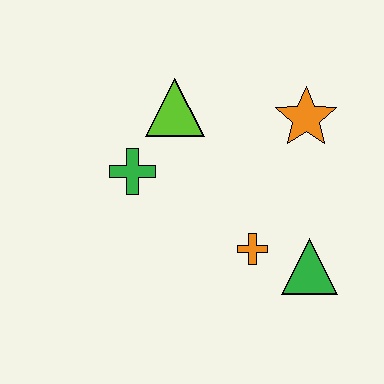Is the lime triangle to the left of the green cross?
No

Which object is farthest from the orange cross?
The lime triangle is farthest from the orange cross.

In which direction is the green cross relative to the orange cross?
The green cross is to the left of the orange cross.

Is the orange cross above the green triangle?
Yes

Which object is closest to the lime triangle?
The green cross is closest to the lime triangle.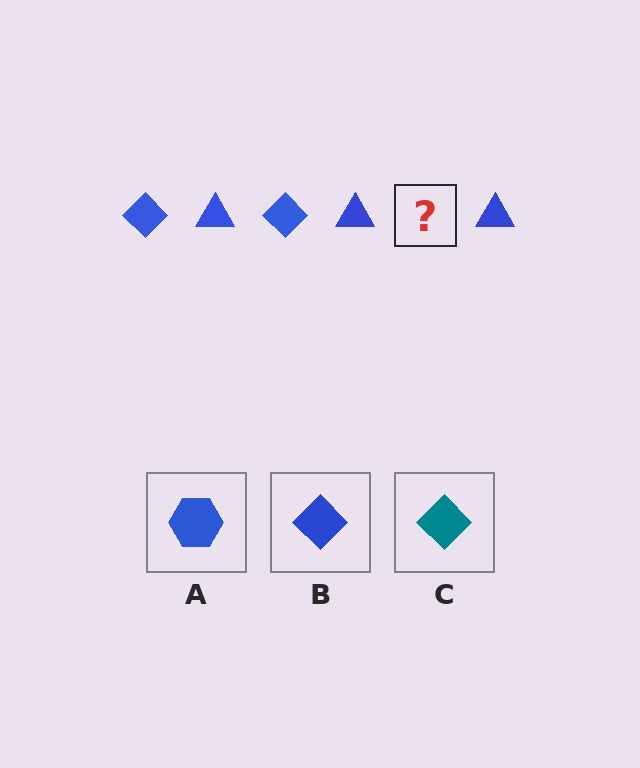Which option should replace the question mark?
Option B.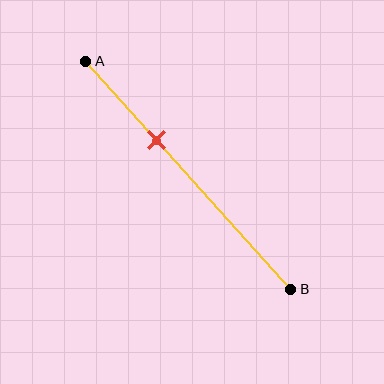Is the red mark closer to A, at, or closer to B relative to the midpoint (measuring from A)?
The red mark is closer to point A than the midpoint of segment AB.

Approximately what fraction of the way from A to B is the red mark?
The red mark is approximately 35% of the way from A to B.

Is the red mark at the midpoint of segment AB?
No, the mark is at about 35% from A, not at the 50% midpoint.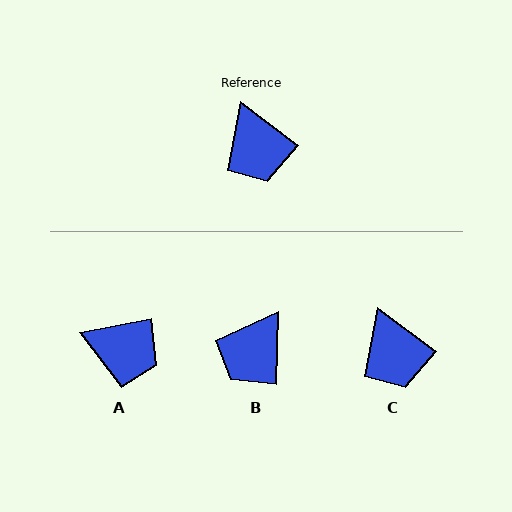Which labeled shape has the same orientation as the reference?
C.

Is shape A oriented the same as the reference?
No, it is off by about 48 degrees.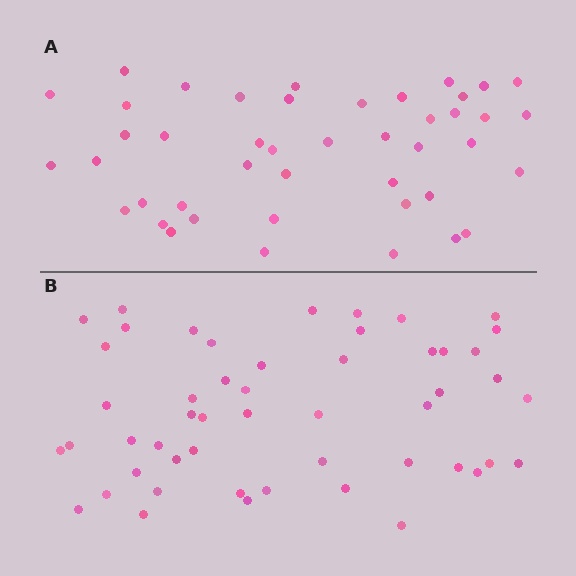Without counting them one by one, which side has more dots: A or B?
Region B (the bottom region) has more dots.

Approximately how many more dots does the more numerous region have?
Region B has roughly 8 or so more dots than region A.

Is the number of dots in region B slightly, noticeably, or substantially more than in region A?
Region B has only slightly more — the two regions are fairly close. The ratio is roughly 1.2 to 1.